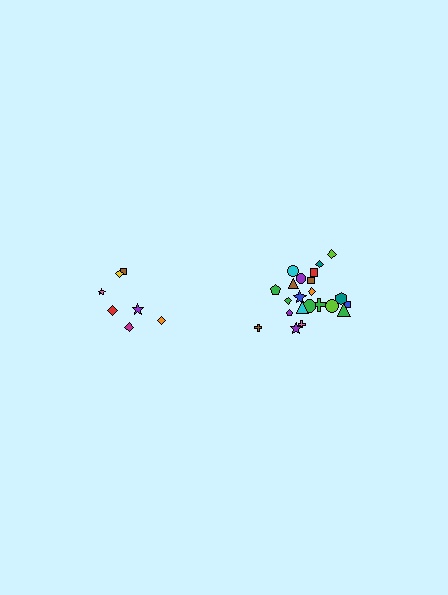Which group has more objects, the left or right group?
The right group.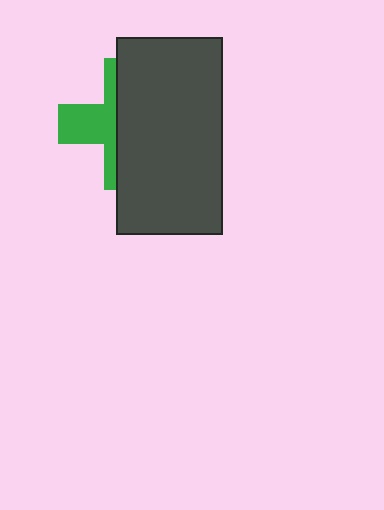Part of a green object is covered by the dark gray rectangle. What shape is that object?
It is a cross.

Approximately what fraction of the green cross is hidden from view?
Roughly 62% of the green cross is hidden behind the dark gray rectangle.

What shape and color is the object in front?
The object in front is a dark gray rectangle.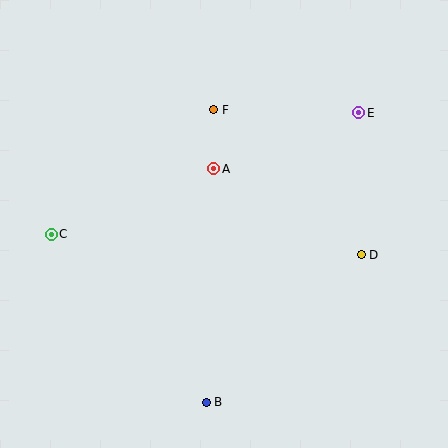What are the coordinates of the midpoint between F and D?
The midpoint between F and D is at (288, 182).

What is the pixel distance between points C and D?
The distance between C and D is 311 pixels.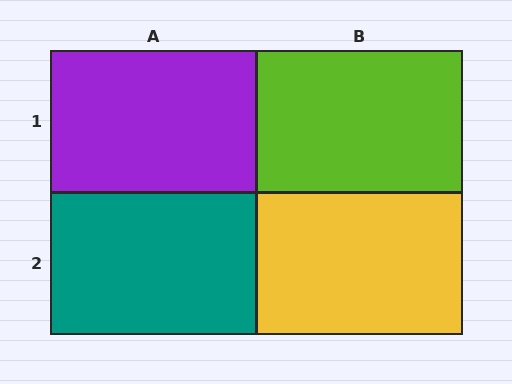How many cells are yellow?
1 cell is yellow.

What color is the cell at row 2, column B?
Yellow.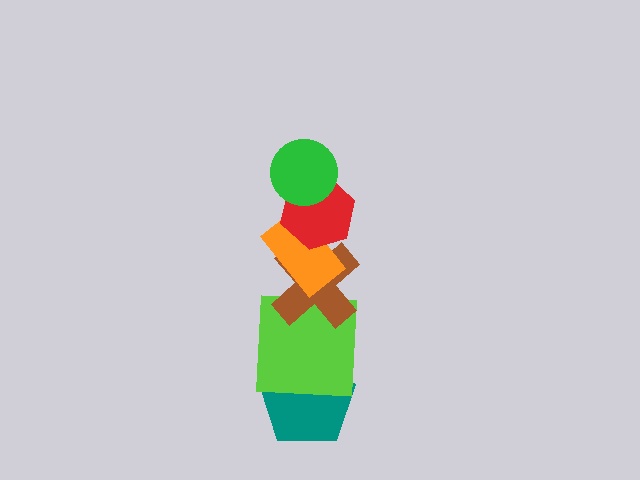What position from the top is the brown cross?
The brown cross is 4th from the top.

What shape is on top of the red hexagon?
The green circle is on top of the red hexagon.